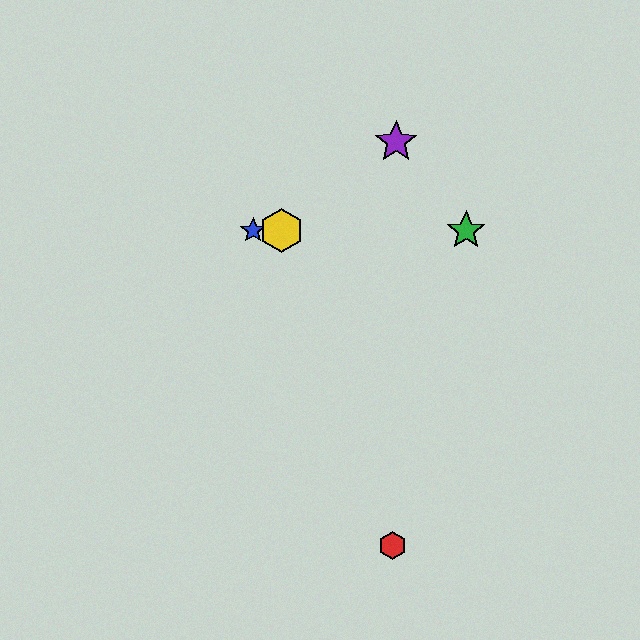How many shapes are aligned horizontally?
3 shapes (the blue star, the green star, the yellow hexagon) are aligned horizontally.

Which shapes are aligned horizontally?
The blue star, the green star, the yellow hexagon are aligned horizontally.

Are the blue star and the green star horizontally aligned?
Yes, both are at y≈230.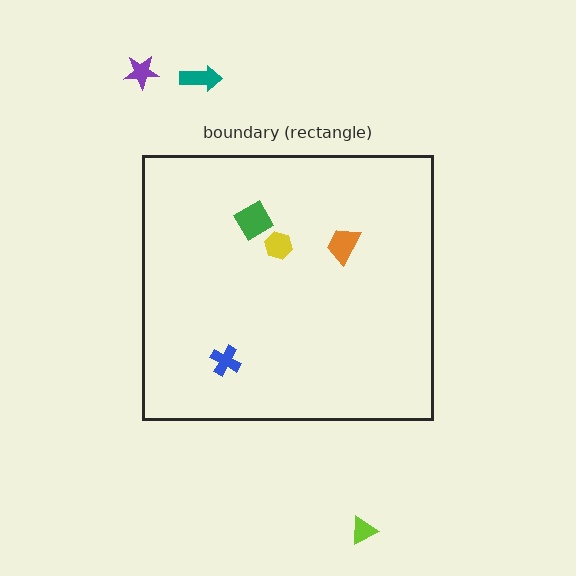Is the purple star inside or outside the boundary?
Outside.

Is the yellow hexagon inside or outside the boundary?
Inside.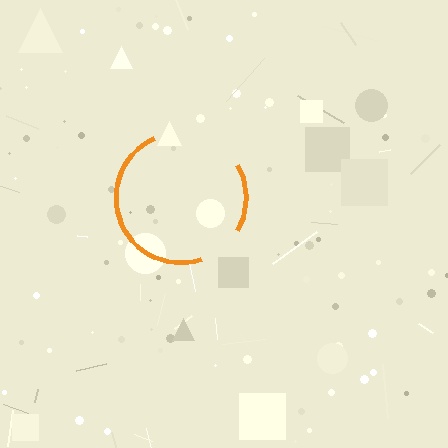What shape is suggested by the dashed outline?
The dashed outline suggests a circle.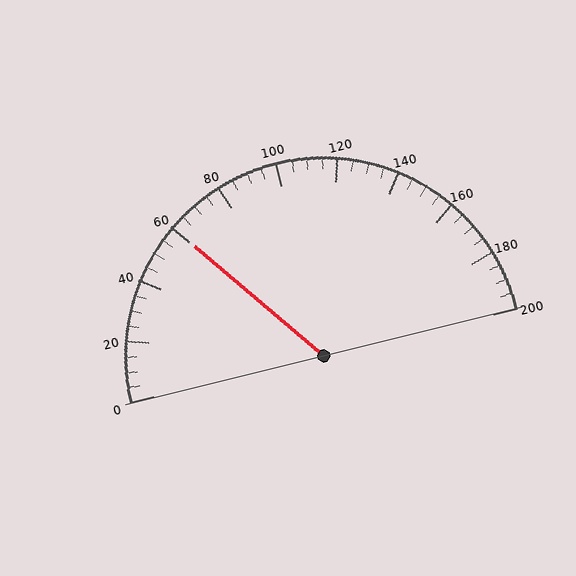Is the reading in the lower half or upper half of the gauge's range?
The reading is in the lower half of the range (0 to 200).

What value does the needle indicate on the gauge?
The needle indicates approximately 60.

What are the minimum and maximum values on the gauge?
The gauge ranges from 0 to 200.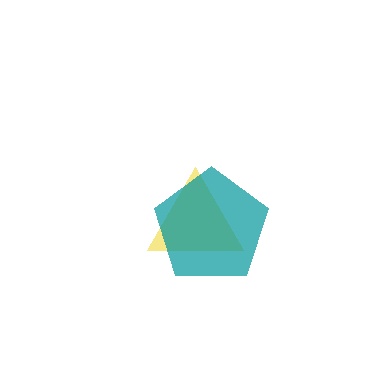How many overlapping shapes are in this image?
There are 2 overlapping shapes in the image.